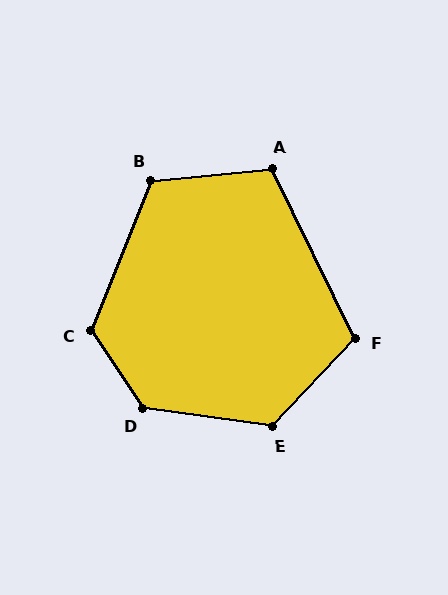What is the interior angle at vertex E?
Approximately 126 degrees (obtuse).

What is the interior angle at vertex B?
Approximately 118 degrees (obtuse).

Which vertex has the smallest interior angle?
A, at approximately 110 degrees.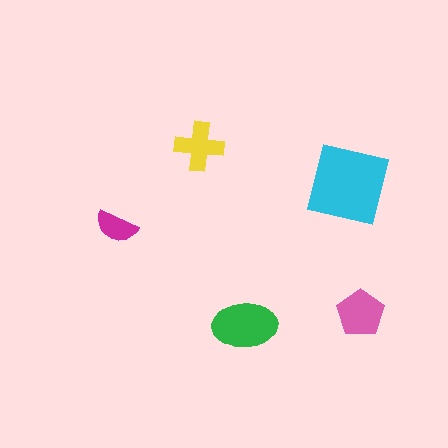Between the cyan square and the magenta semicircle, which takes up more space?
The cyan square.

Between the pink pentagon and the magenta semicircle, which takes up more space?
The pink pentagon.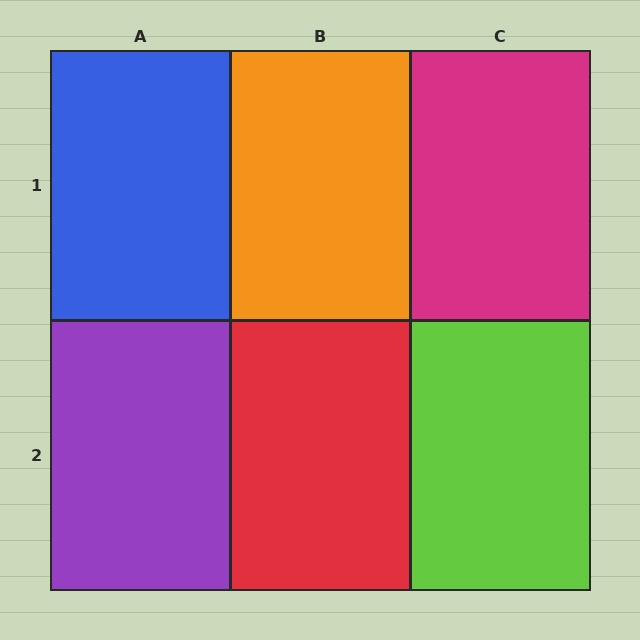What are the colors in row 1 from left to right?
Blue, orange, magenta.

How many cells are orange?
1 cell is orange.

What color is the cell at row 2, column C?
Lime.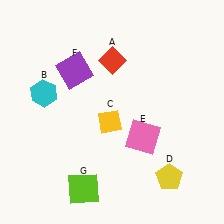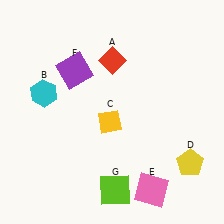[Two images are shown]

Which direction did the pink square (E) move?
The pink square (E) moved down.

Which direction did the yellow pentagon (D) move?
The yellow pentagon (D) moved right.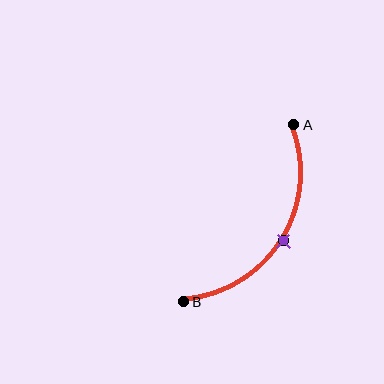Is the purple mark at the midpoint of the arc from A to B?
Yes. The purple mark lies on the arc at equal arc-length from both A and B — it is the arc midpoint.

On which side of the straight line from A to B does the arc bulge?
The arc bulges to the right of the straight line connecting A and B.